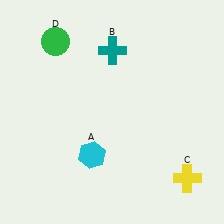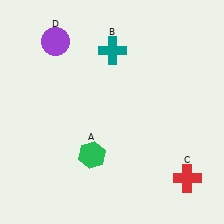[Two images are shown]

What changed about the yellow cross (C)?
In Image 1, C is yellow. In Image 2, it changed to red.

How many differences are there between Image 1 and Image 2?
There are 3 differences between the two images.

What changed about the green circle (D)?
In Image 1, D is green. In Image 2, it changed to purple.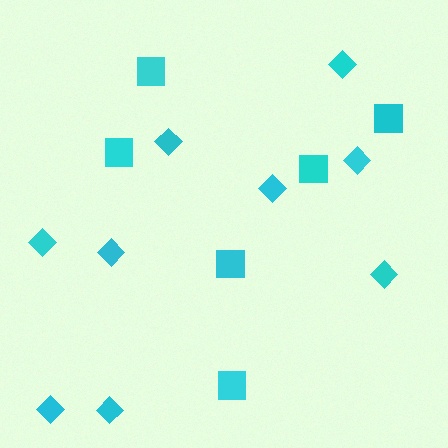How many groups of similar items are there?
There are 2 groups: one group of squares (6) and one group of diamonds (9).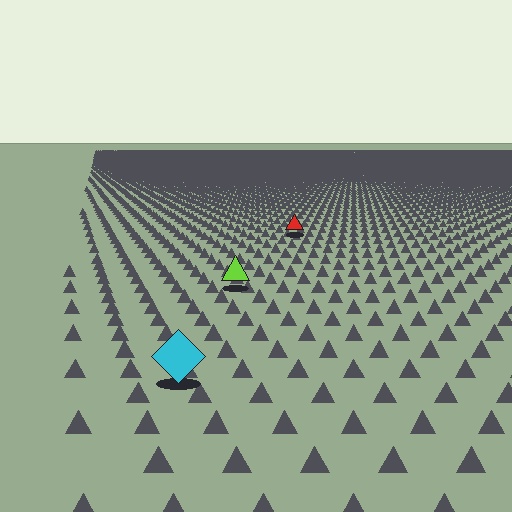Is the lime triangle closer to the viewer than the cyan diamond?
No. The cyan diamond is closer — you can tell from the texture gradient: the ground texture is coarser near it.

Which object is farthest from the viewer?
The red triangle is farthest from the viewer. It appears smaller and the ground texture around it is denser.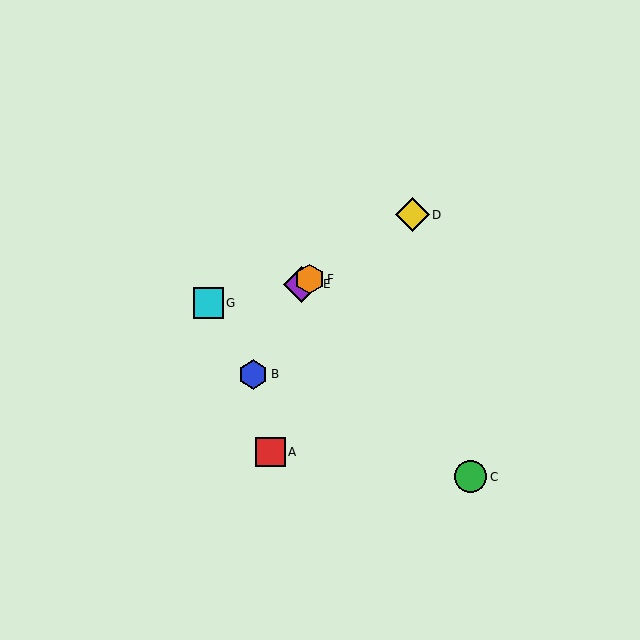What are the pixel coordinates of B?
Object B is at (253, 374).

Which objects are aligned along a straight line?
Objects D, E, F are aligned along a straight line.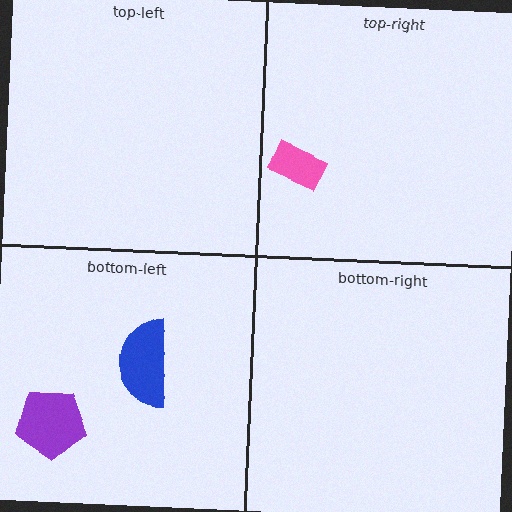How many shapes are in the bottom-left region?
2.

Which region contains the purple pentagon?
The bottom-left region.